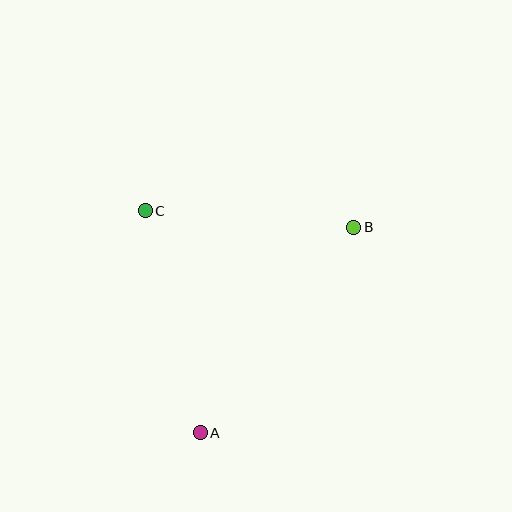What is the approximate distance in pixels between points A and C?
The distance between A and C is approximately 228 pixels.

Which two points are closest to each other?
Points B and C are closest to each other.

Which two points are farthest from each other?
Points A and B are farthest from each other.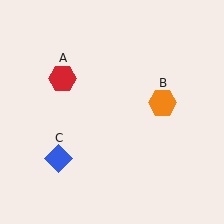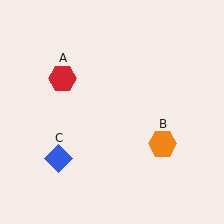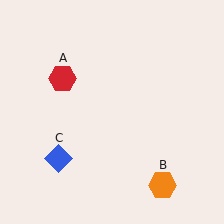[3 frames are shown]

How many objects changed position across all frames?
1 object changed position: orange hexagon (object B).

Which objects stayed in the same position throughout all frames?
Red hexagon (object A) and blue diamond (object C) remained stationary.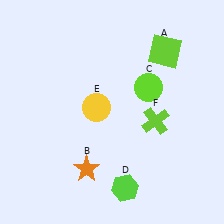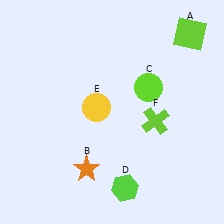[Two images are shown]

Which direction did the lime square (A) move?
The lime square (A) moved right.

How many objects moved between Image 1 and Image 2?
1 object moved between the two images.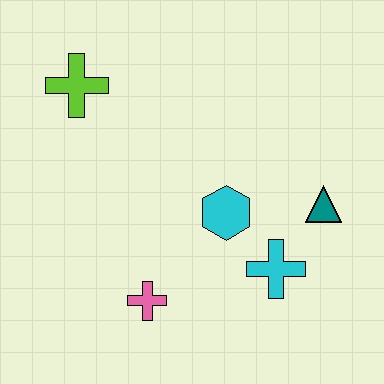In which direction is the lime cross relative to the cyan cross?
The lime cross is to the left of the cyan cross.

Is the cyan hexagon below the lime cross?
Yes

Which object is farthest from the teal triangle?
The lime cross is farthest from the teal triangle.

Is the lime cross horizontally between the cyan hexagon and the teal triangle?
No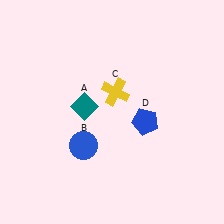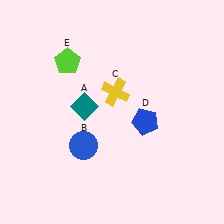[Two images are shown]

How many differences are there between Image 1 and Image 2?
There is 1 difference between the two images.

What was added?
A lime pentagon (E) was added in Image 2.